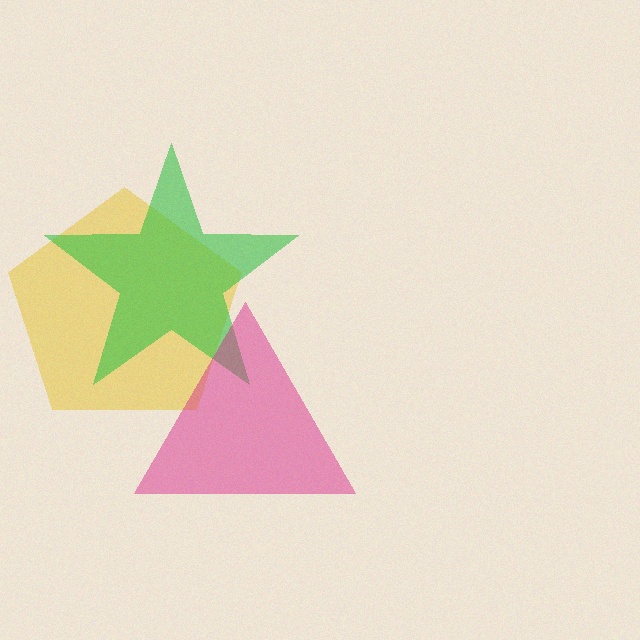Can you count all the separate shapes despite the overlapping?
Yes, there are 3 separate shapes.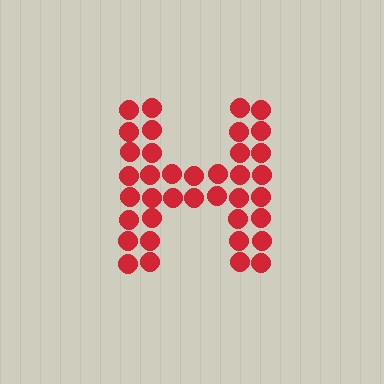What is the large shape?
The large shape is the letter H.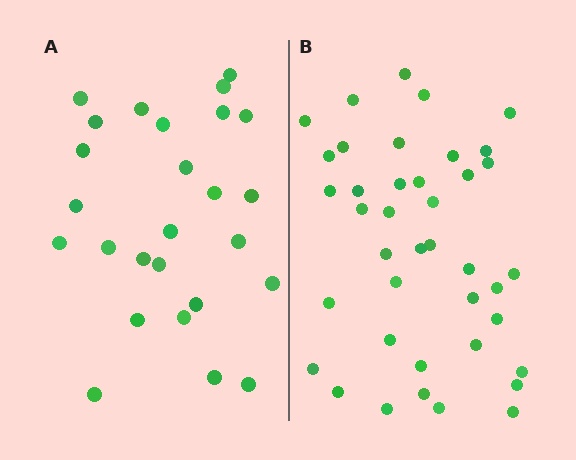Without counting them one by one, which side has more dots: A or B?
Region B (the right region) has more dots.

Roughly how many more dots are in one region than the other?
Region B has approximately 15 more dots than region A.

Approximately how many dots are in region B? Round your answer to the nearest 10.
About 40 dots.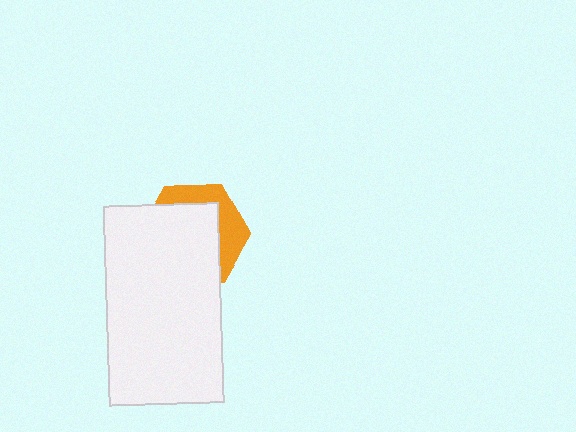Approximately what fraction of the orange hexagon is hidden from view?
Roughly 67% of the orange hexagon is hidden behind the white rectangle.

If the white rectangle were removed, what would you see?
You would see the complete orange hexagon.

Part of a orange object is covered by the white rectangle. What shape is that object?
It is a hexagon.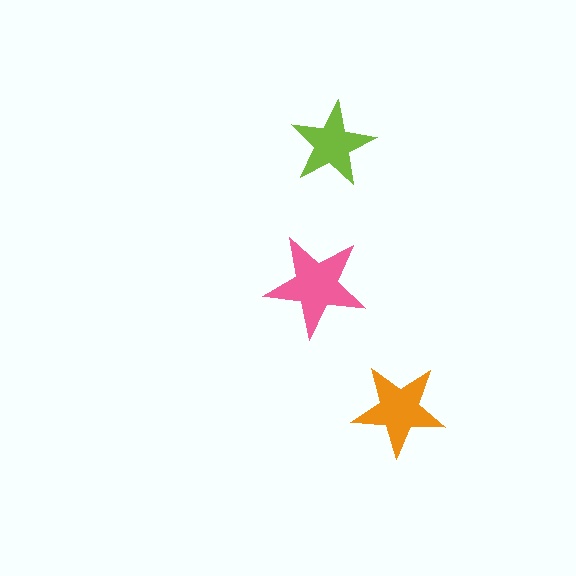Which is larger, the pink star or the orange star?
The pink one.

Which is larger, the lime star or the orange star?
The orange one.